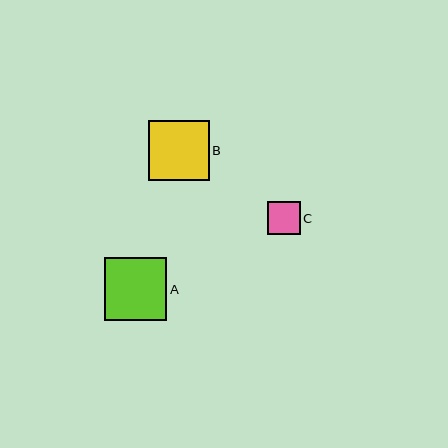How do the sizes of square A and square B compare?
Square A and square B are approximately the same size.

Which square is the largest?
Square A is the largest with a size of approximately 62 pixels.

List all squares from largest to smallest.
From largest to smallest: A, B, C.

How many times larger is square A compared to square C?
Square A is approximately 1.9 times the size of square C.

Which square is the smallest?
Square C is the smallest with a size of approximately 33 pixels.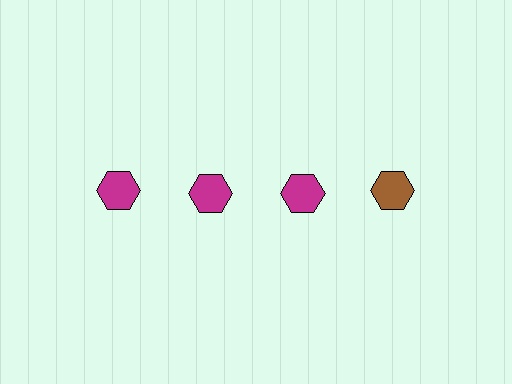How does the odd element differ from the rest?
It has a different color: brown instead of magenta.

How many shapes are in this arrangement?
There are 4 shapes arranged in a grid pattern.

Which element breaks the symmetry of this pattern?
The brown hexagon in the top row, second from right column breaks the symmetry. All other shapes are magenta hexagons.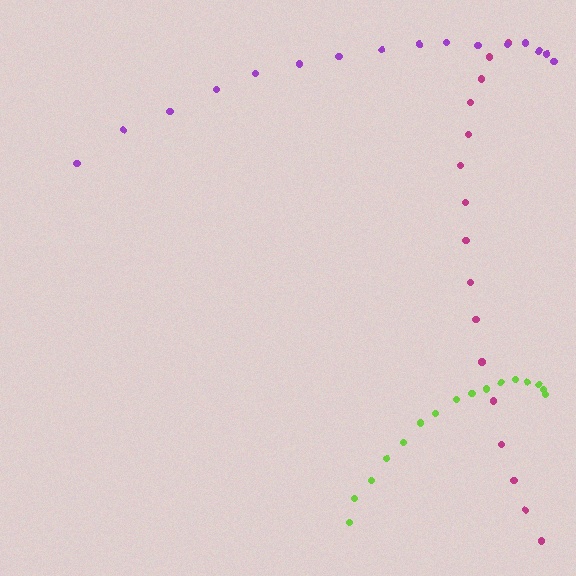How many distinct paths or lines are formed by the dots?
There are 3 distinct paths.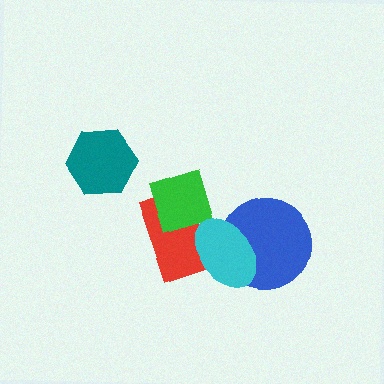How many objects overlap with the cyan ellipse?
2 objects overlap with the cyan ellipse.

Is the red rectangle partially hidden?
Yes, it is partially covered by another shape.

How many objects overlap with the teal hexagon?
0 objects overlap with the teal hexagon.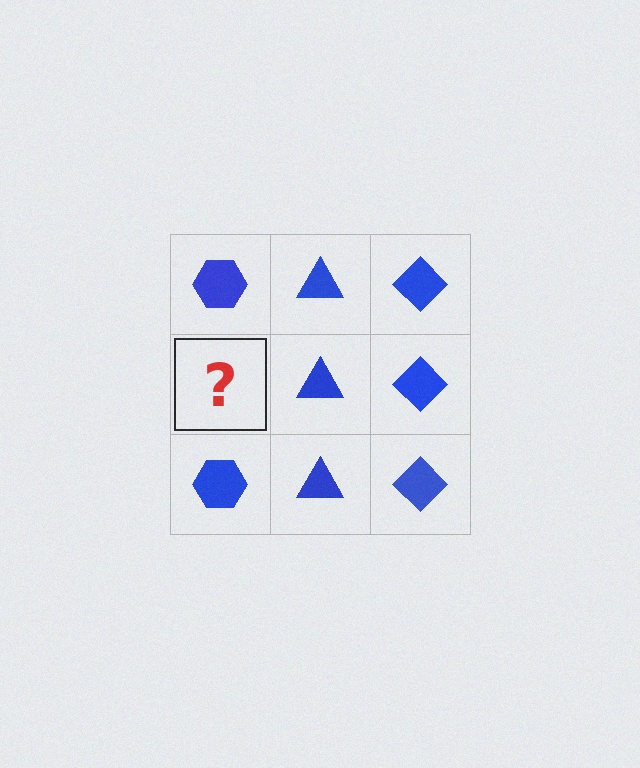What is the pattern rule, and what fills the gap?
The rule is that each column has a consistent shape. The gap should be filled with a blue hexagon.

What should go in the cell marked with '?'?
The missing cell should contain a blue hexagon.